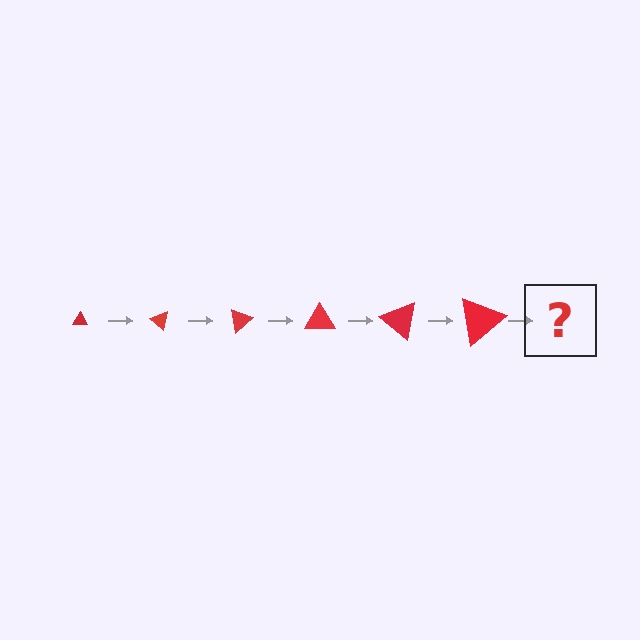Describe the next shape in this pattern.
It should be a triangle, larger than the previous one and rotated 240 degrees from the start.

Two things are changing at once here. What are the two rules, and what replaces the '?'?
The two rules are that the triangle grows larger each step and it rotates 40 degrees each step. The '?' should be a triangle, larger than the previous one and rotated 240 degrees from the start.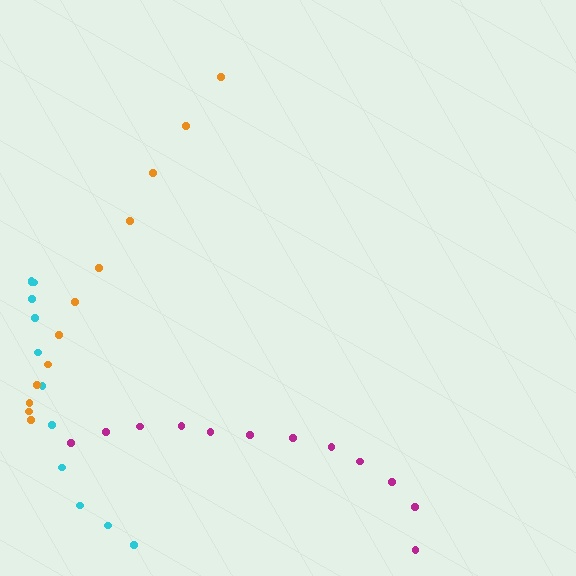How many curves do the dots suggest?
There are 3 distinct paths.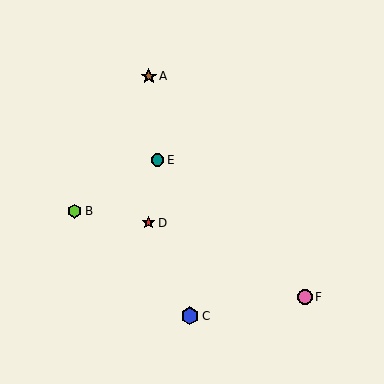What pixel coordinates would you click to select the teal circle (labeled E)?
Click at (157, 160) to select the teal circle E.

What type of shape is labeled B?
Shape B is a lime hexagon.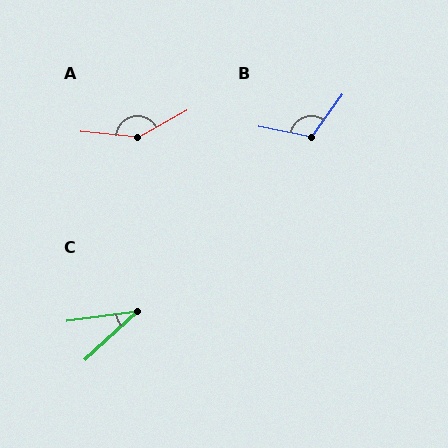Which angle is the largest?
A, at approximately 145 degrees.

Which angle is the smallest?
C, at approximately 35 degrees.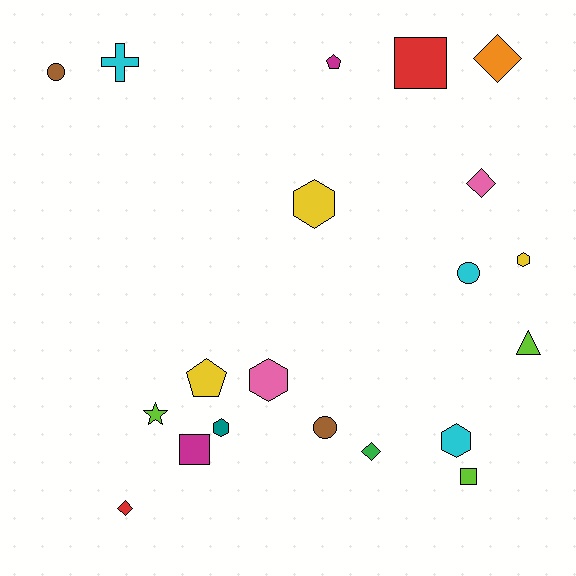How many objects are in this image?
There are 20 objects.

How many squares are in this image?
There are 3 squares.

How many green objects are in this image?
There is 1 green object.